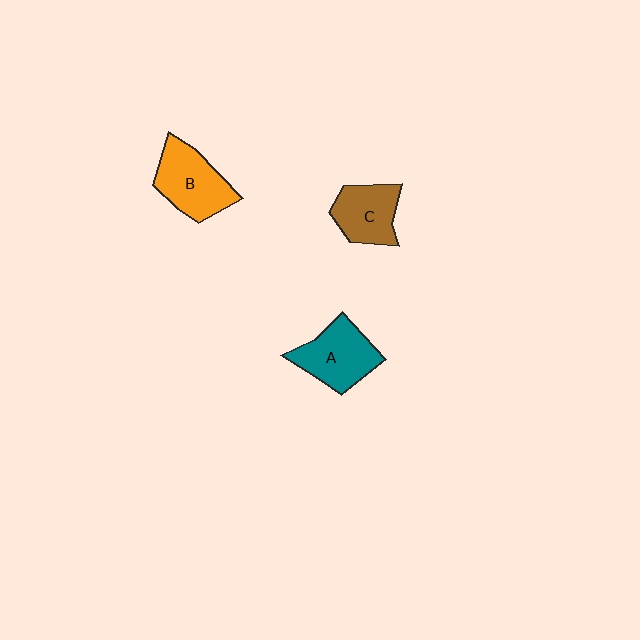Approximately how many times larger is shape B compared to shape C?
Approximately 1.2 times.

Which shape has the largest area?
Shape B (orange).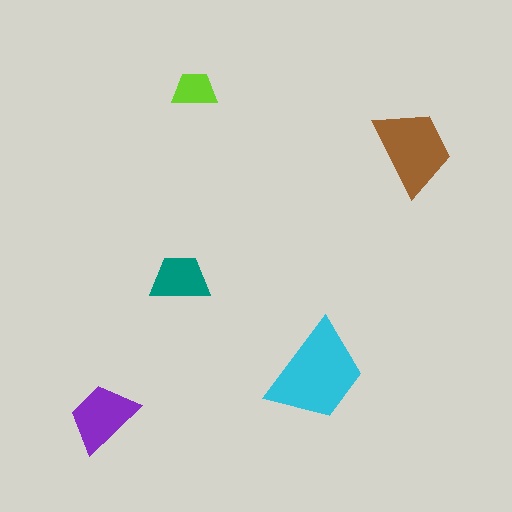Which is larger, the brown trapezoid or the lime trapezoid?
The brown one.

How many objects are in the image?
There are 5 objects in the image.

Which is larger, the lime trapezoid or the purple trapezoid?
The purple one.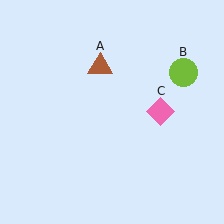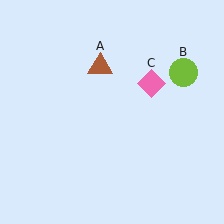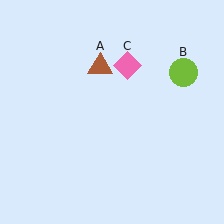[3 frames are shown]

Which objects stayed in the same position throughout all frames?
Brown triangle (object A) and lime circle (object B) remained stationary.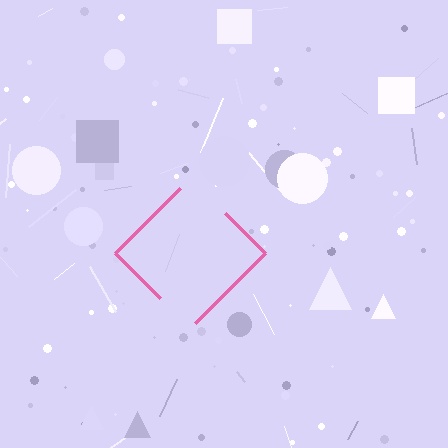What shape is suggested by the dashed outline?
The dashed outline suggests a diamond.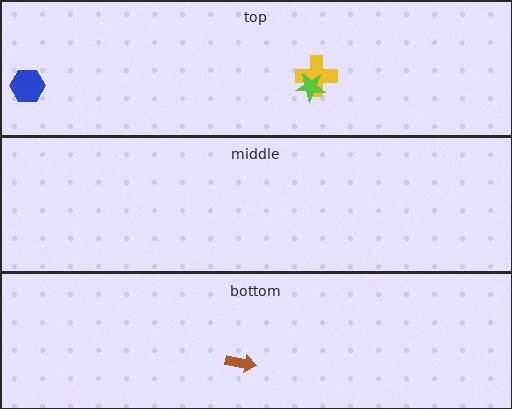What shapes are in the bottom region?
The brown arrow.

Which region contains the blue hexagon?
The top region.